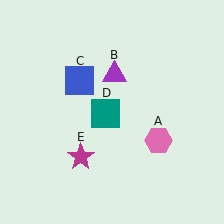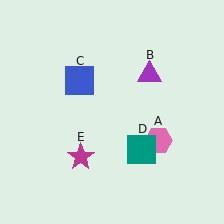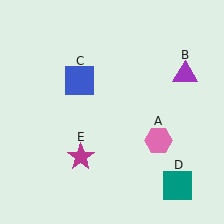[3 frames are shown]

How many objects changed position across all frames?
2 objects changed position: purple triangle (object B), teal square (object D).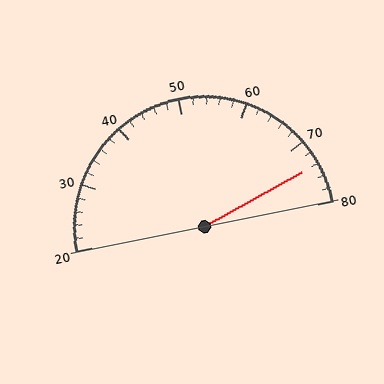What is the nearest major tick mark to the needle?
The nearest major tick mark is 70.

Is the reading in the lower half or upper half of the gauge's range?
The reading is in the upper half of the range (20 to 80).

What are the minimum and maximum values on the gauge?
The gauge ranges from 20 to 80.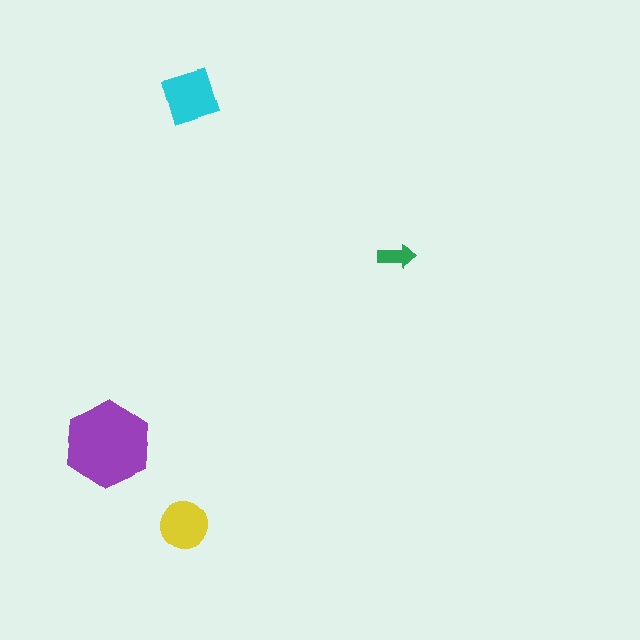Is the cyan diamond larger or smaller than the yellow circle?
Larger.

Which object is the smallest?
The green arrow.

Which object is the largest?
The purple hexagon.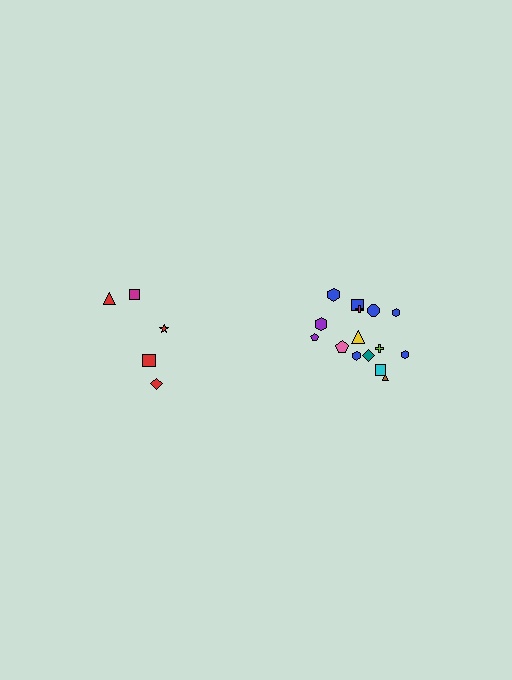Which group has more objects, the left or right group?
The right group.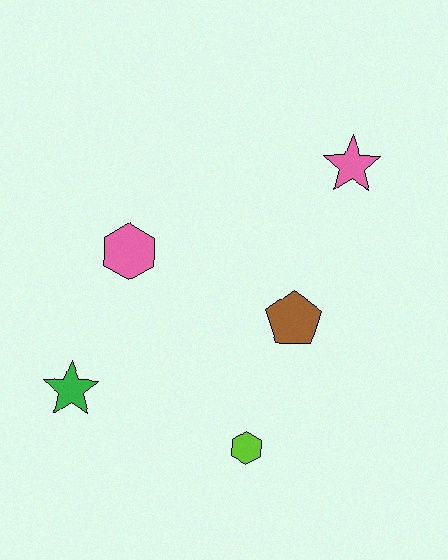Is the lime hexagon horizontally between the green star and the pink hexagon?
No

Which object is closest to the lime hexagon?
The brown pentagon is closest to the lime hexagon.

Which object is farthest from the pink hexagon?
The pink star is farthest from the pink hexagon.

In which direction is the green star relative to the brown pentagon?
The green star is to the left of the brown pentagon.